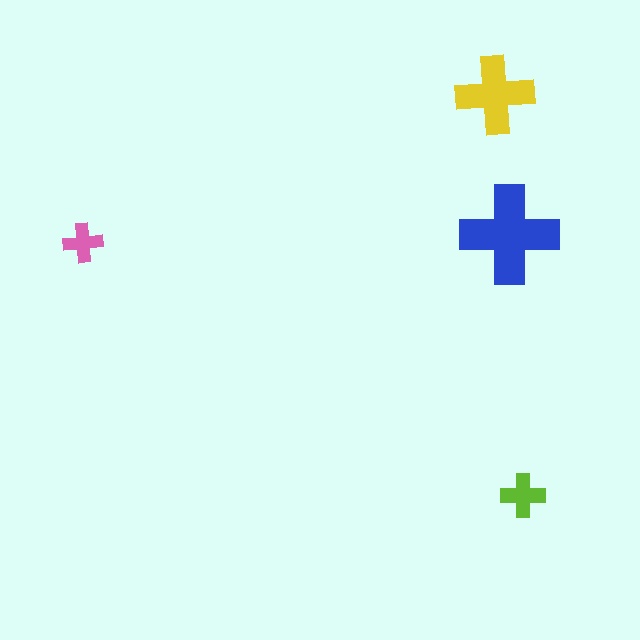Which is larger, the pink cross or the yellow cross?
The yellow one.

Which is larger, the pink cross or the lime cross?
The lime one.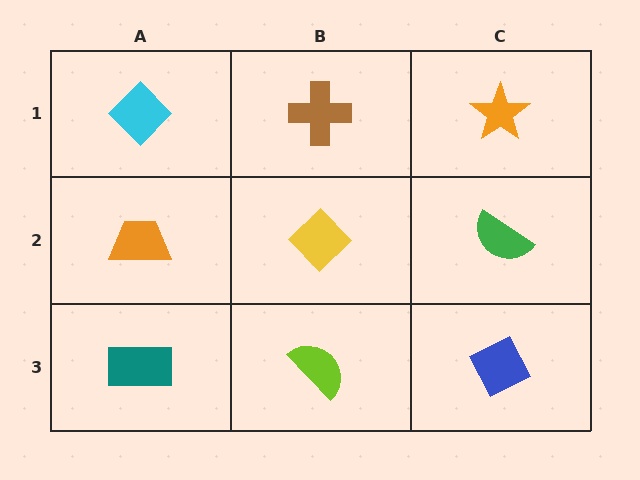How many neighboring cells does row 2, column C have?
3.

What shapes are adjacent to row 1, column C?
A green semicircle (row 2, column C), a brown cross (row 1, column B).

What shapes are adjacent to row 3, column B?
A yellow diamond (row 2, column B), a teal rectangle (row 3, column A), a blue diamond (row 3, column C).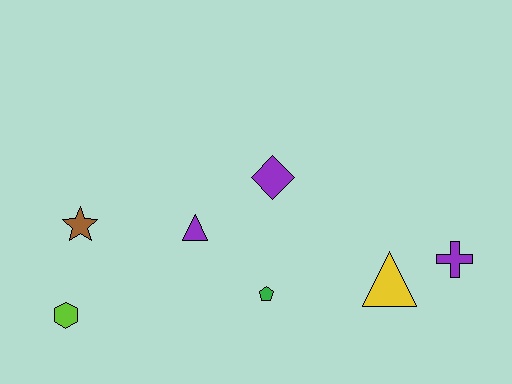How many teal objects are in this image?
There are no teal objects.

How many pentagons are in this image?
There is 1 pentagon.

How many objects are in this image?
There are 7 objects.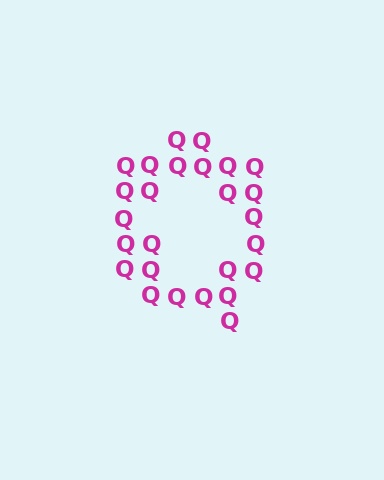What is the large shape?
The large shape is the letter Q.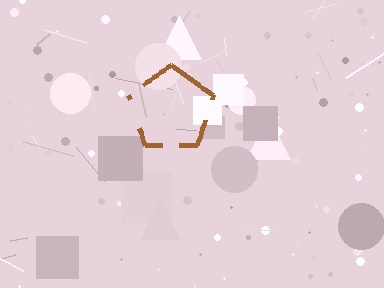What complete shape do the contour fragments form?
The contour fragments form a pentagon.